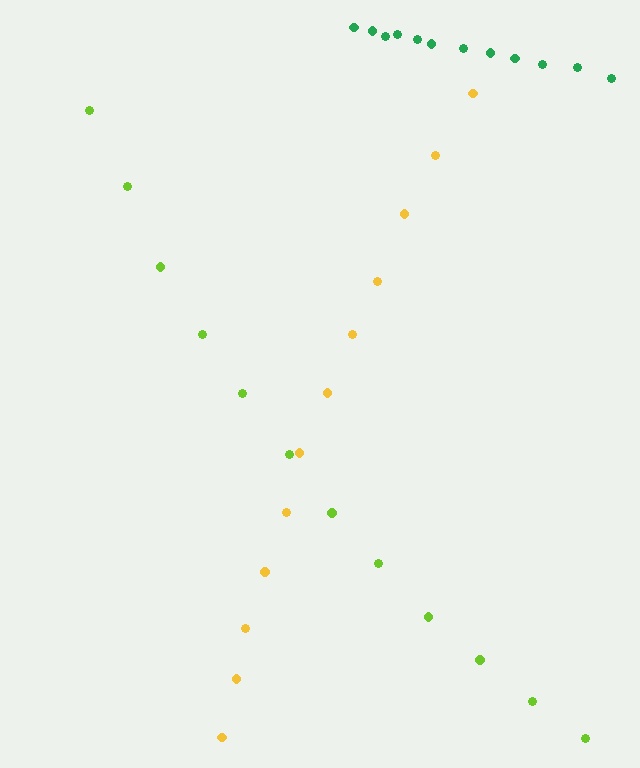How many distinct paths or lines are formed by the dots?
There are 3 distinct paths.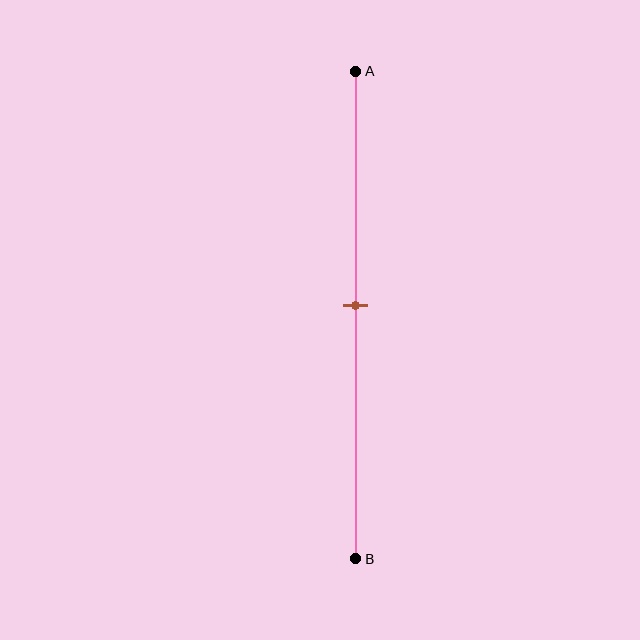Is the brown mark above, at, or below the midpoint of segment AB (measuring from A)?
The brown mark is approximately at the midpoint of segment AB.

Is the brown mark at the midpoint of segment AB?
Yes, the mark is approximately at the midpoint.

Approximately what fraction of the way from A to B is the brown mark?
The brown mark is approximately 50% of the way from A to B.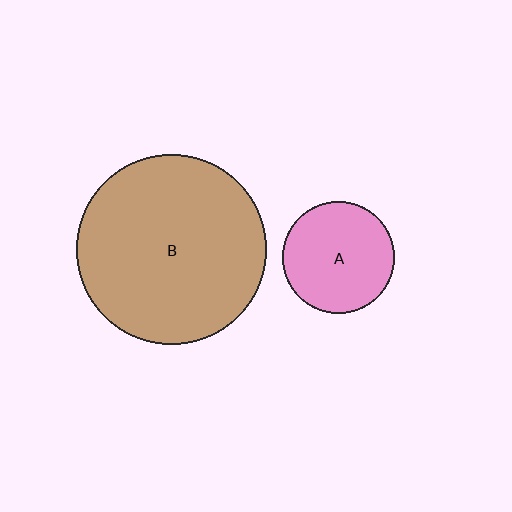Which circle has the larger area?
Circle B (brown).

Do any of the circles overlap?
No, none of the circles overlap.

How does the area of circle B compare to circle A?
Approximately 2.8 times.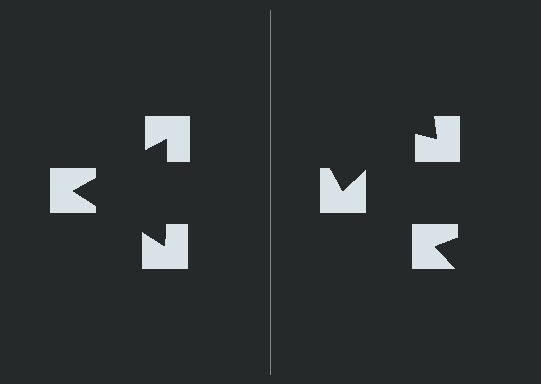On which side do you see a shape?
An illusory triangle appears on the left side. On the right side the wedge cuts are rotated, so no coherent shape forms.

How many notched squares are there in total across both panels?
6 — 3 on each side.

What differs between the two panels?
The notched squares are positioned identically on both sides; only the wedge orientations differ. On the left they align to a triangle; on the right they are misaligned.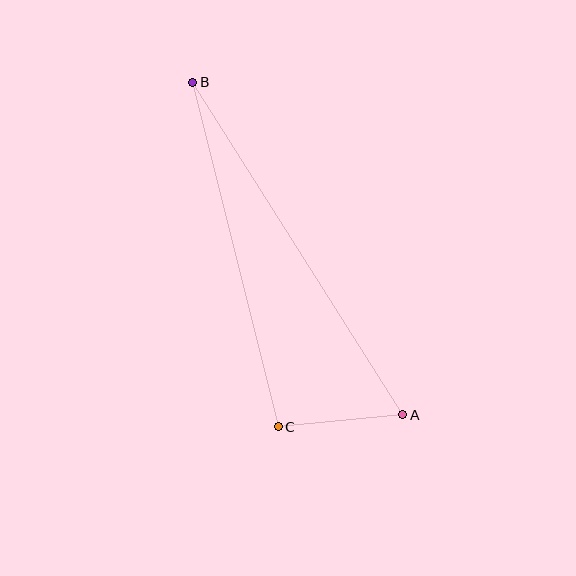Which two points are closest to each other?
Points A and C are closest to each other.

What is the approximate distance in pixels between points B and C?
The distance between B and C is approximately 355 pixels.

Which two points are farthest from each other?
Points A and B are farthest from each other.